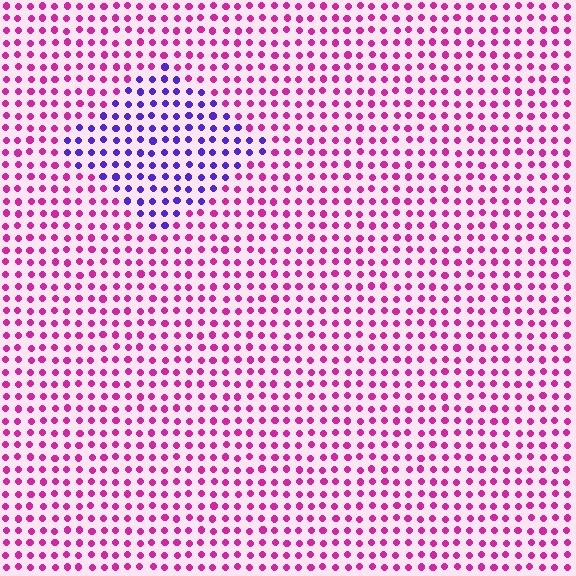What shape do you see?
I see a diamond.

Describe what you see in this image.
The image is filled with small magenta elements in a uniform arrangement. A diamond-shaped region is visible where the elements are tinted to a slightly different hue, forming a subtle color boundary.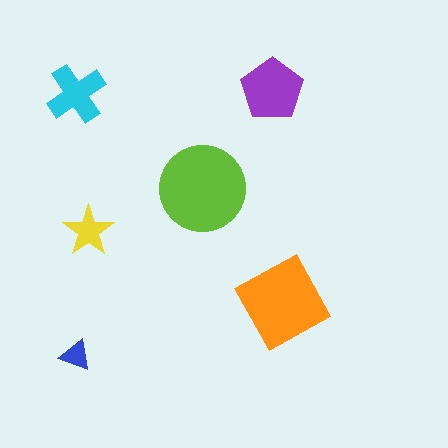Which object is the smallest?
The blue triangle.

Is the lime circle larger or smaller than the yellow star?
Larger.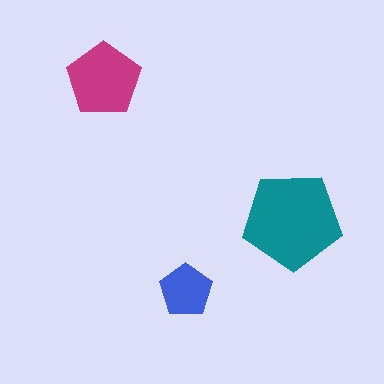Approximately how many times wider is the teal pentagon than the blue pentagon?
About 2 times wider.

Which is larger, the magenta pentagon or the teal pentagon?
The teal one.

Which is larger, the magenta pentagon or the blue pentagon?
The magenta one.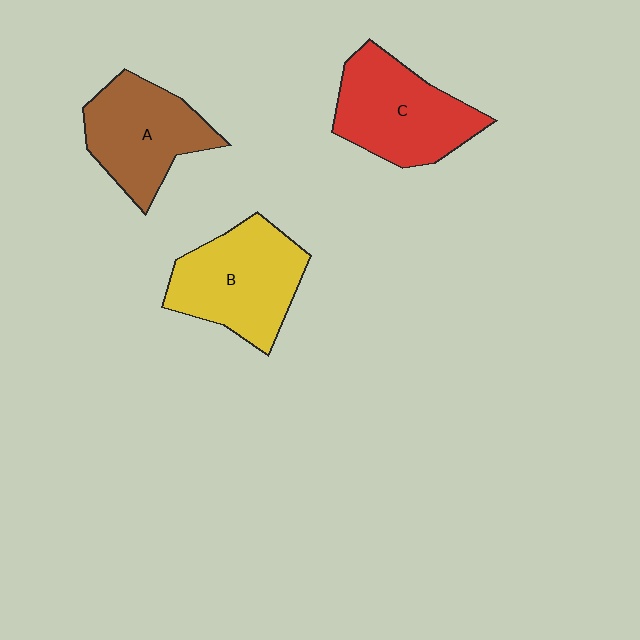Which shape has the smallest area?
Shape A (brown).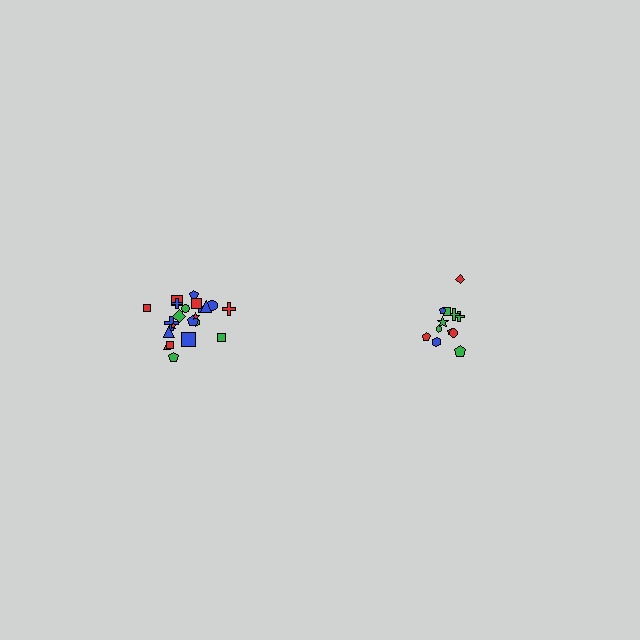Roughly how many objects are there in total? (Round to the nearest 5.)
Roughly 35 objects in total.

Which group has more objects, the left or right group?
The left group.